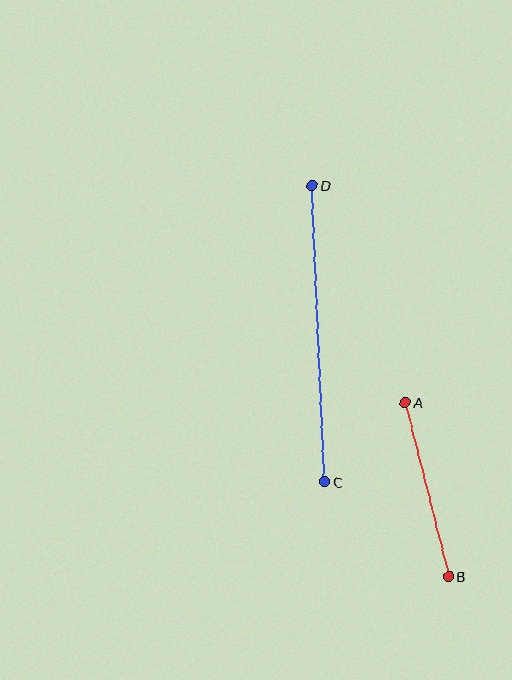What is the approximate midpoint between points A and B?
The midpoint is at approximately (427, 489) pixels.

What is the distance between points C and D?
The distance is approximately 296 pixels.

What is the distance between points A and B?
The distance is approximately 179 pixels.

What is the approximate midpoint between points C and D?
The midpoint is at approximately (318, 334) pixels.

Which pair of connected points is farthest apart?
Points C and D are farthest apart.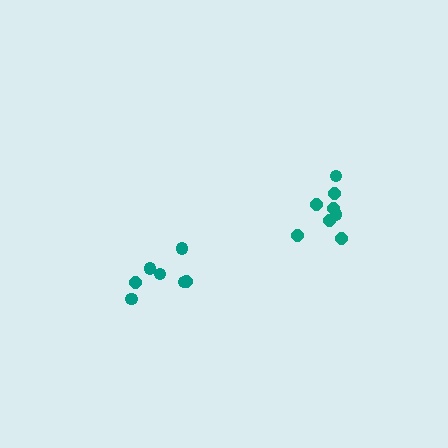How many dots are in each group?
Group 1: 7 dots, Group 2: 8 dots (15 total).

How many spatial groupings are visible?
There are 2 spatial groupings.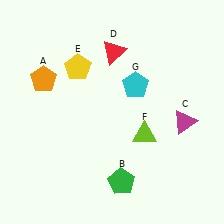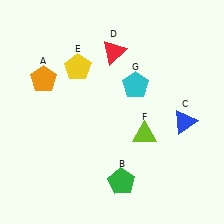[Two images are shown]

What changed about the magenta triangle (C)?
In Image 1, C is magenta. In Image 2, it changed to blue.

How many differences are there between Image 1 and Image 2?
There is 1 difference between the two images.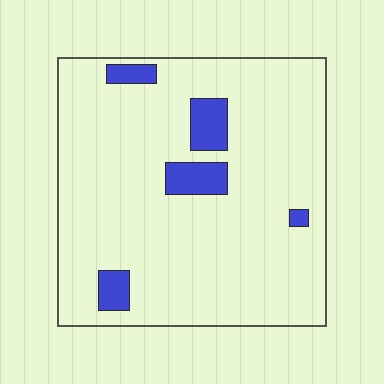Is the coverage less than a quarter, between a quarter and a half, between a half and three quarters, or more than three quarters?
Less than a quarter.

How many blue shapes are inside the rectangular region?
5.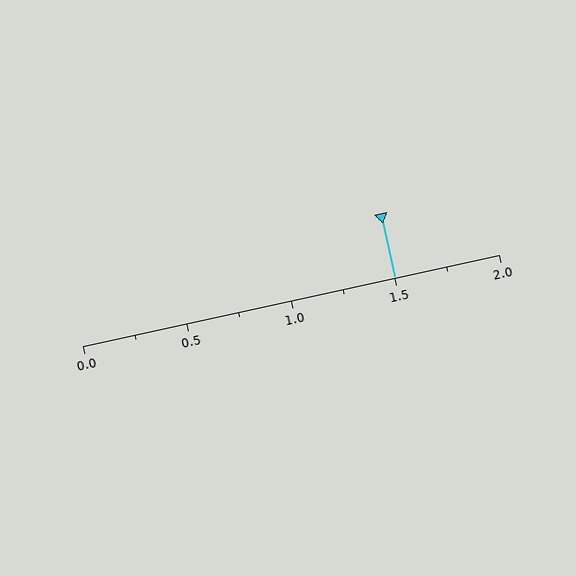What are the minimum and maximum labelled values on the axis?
The axis runs from 0.0 to 2.0.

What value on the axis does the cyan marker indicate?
The marker indicates approximately 1.5.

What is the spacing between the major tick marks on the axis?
The major ticks are spaced 0.5 apart.